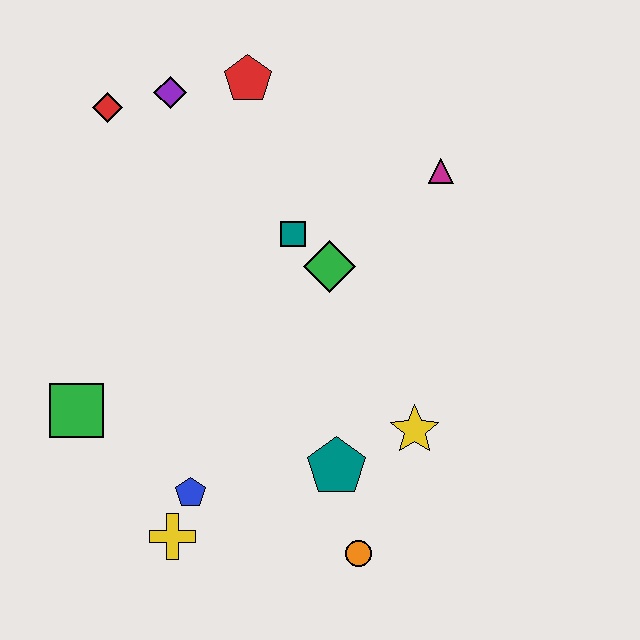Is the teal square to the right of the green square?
Yes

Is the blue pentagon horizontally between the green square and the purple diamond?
No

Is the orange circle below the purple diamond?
Yes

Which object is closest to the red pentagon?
The purple diamond is closest to the red pentagon.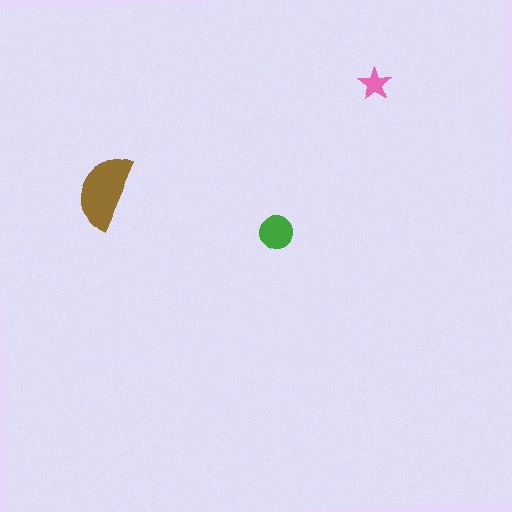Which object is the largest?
The brown semicircle.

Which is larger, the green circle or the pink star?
The green circle.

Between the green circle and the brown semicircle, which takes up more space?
The brown semicircle.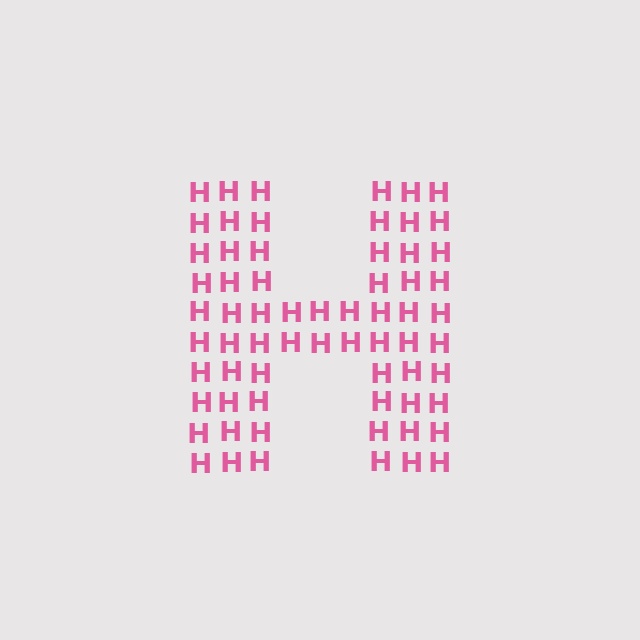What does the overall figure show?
The overall figure shows the letter H.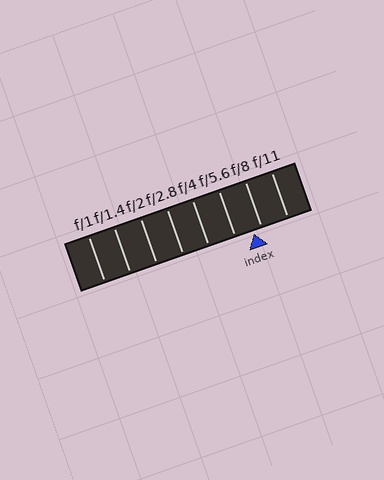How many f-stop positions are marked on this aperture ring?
There are 8 f-stop positions marked.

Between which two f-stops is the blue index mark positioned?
The index mark is between f/5.6 and f/8.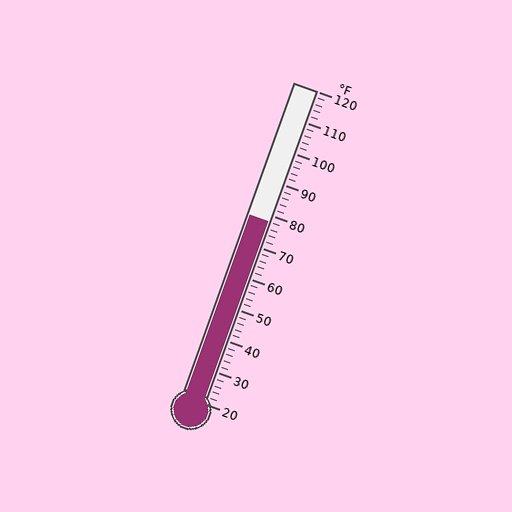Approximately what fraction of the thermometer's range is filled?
The thermometer is filled to approximately 60% of its range.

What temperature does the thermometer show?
The thermometer shows approximately 78°F.